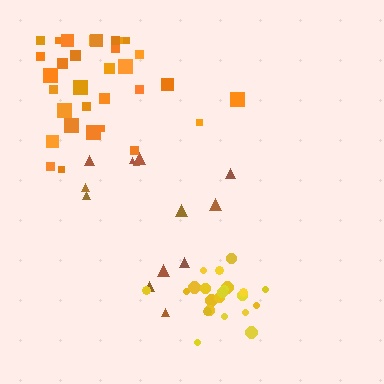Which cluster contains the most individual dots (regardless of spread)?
Orange (32).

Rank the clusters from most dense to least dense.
yellow, orange, brown.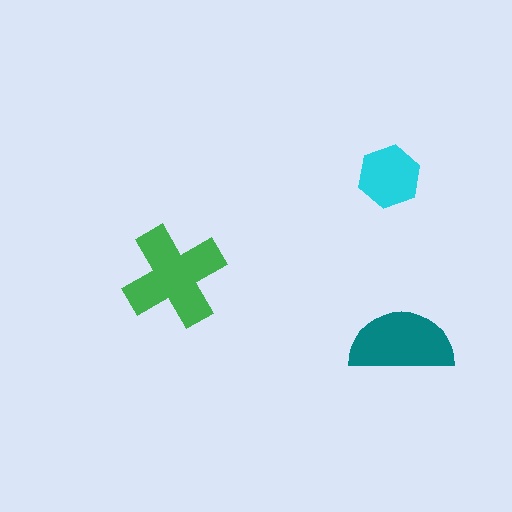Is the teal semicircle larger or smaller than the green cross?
Smaller.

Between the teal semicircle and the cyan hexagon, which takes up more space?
The teal semicircle.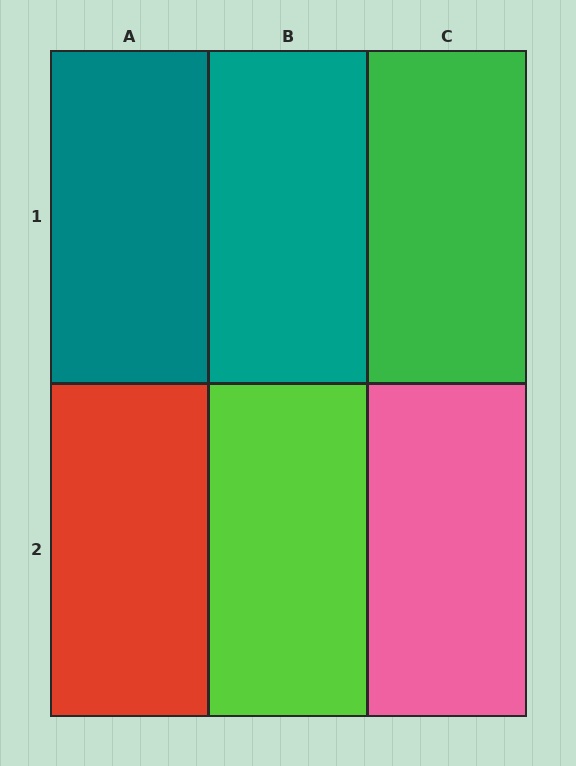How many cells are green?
1 cell is green.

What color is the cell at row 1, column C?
Green.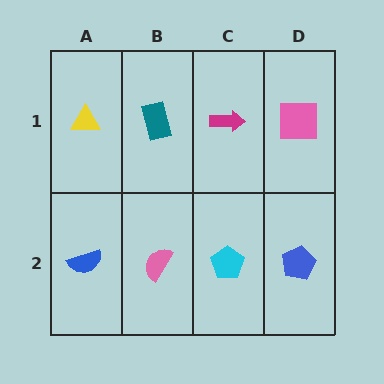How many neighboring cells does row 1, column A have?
2.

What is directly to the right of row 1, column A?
A teal rectangle.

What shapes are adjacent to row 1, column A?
A blue semicircle (row 2, column A), a teal rectangle (row 1, column B).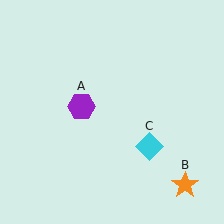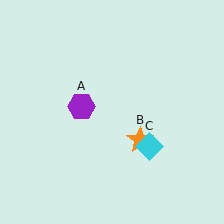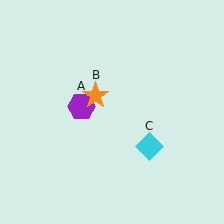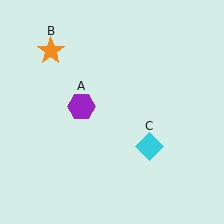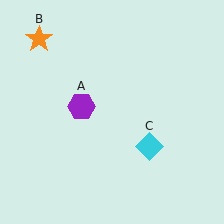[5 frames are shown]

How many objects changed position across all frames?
1 object changed position: orange star (object B).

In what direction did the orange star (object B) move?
The orange star (object B) moved up and to the left.